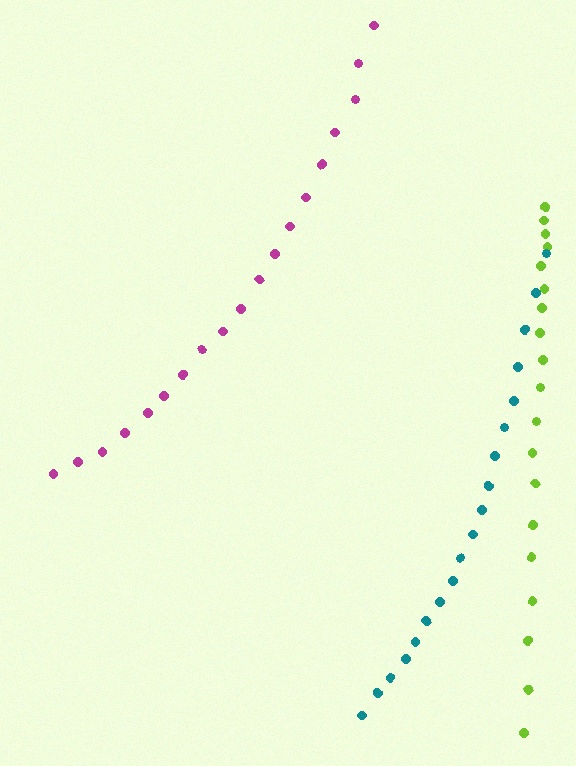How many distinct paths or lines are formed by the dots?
There are 3 distinct paths.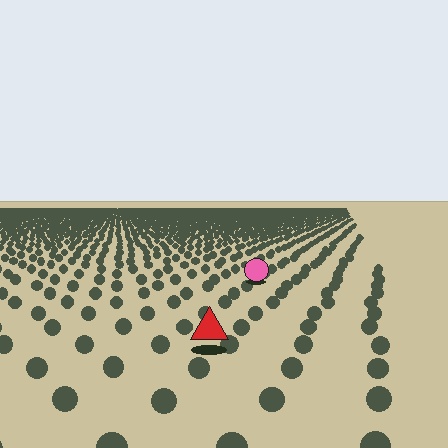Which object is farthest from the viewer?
The pink circle is farthest from the viewer. It appears smaller and the ground texture around it is denser.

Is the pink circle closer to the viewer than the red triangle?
No. The red triangle is closer — you can tell from the texture gradient: the ground texture is coarser near it.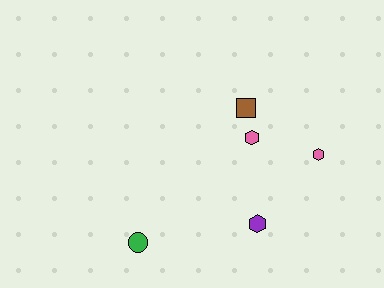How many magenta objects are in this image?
There are no magenta objects.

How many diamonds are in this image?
There are no diamonds.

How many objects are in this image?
There are 5 objects.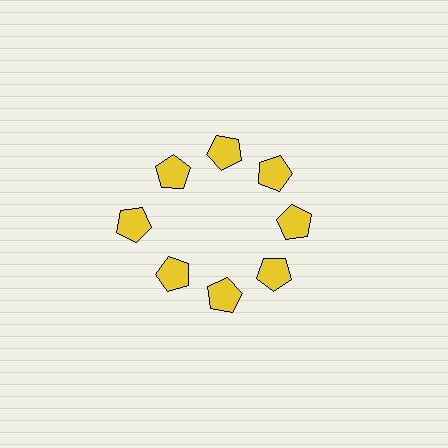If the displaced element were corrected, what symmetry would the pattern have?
It would have 8-fold rotational symmetry — the pattern would map onto itself every 45 degrees.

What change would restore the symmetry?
The symmetry would be restored by moving it inward, back onto the ring so that all 8 pentagons sit at equal angles and equal distance from the center.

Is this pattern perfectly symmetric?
No. The 8 yellow pentagons are arranged in a ring, but one element near the 9 o'clock position is pushed outward from the center, breaking the 8-fold rotational symmetry.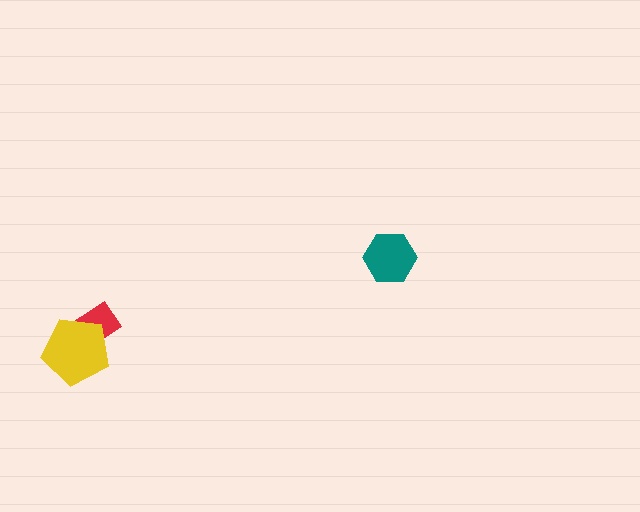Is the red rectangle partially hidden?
Yes, it is partially covered by another shape.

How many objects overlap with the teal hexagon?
0 objects overlap with the teal hexagon.